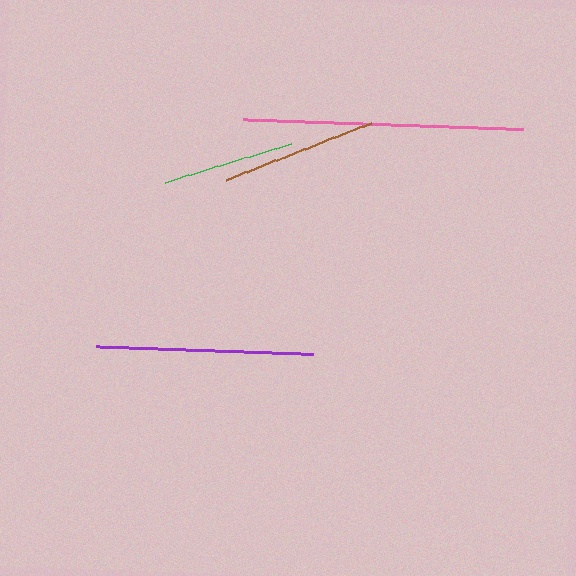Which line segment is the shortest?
The green line is the shortest at approximately 132 pixels.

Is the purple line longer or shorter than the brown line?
The purple line is longer than the brown line.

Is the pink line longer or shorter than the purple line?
The pink line is longer than the purple line.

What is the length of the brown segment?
The brown segment is approximately 156 pixels long.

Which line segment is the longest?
The pink line is the longest at approximately 280 pixels.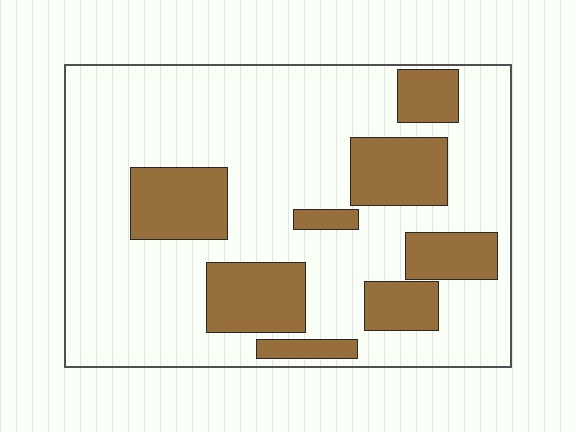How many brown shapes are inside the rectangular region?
8.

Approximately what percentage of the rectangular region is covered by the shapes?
Approximately 25%.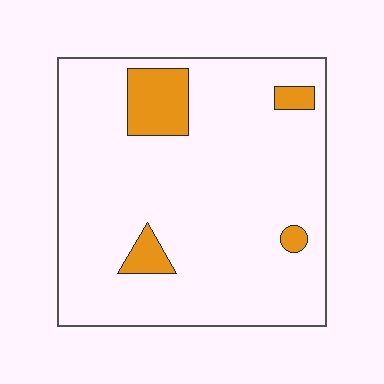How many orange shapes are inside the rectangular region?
4.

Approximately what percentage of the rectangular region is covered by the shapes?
Approximately 10%.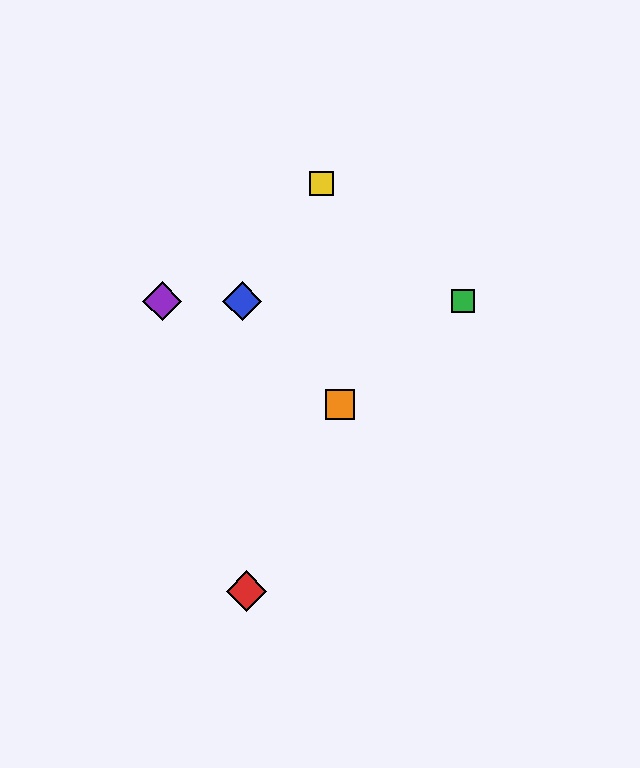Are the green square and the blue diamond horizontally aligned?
Yes, both are at y≈301.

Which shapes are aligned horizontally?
The blue diamond, the green square, the purple diamond are aligned horizontally.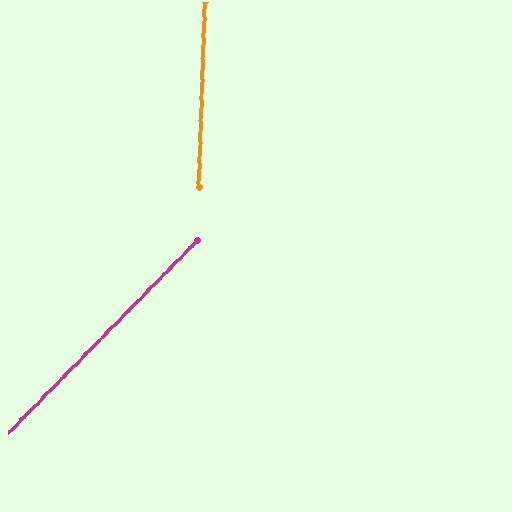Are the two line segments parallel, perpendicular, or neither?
Neither parallel nor perpendicular — they differ by about 43°.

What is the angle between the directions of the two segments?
Approximately 43 degrees.